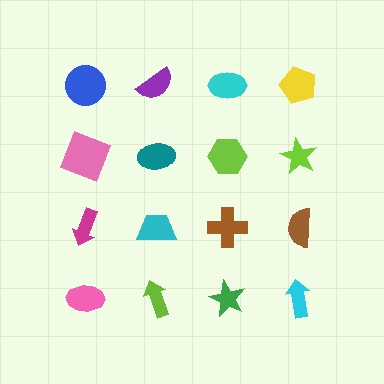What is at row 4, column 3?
A green star.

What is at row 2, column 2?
A teal ellipse.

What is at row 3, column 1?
A magenta arrow.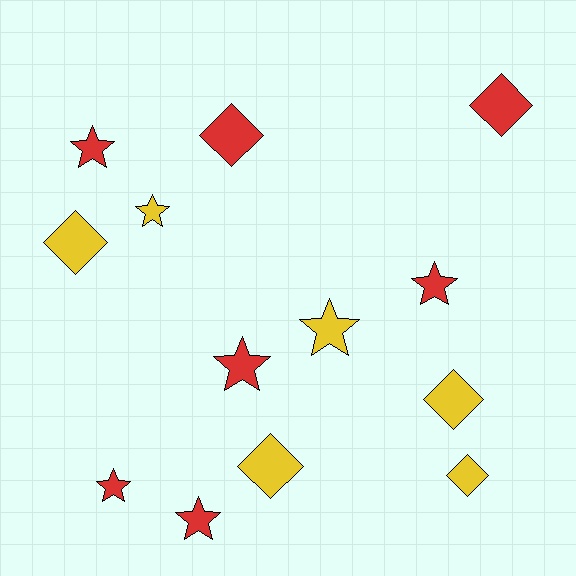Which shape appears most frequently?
Star, with 7 objects.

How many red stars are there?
There are 5 red stars.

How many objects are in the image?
There are 13 objects.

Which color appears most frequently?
Red, with 7 objects.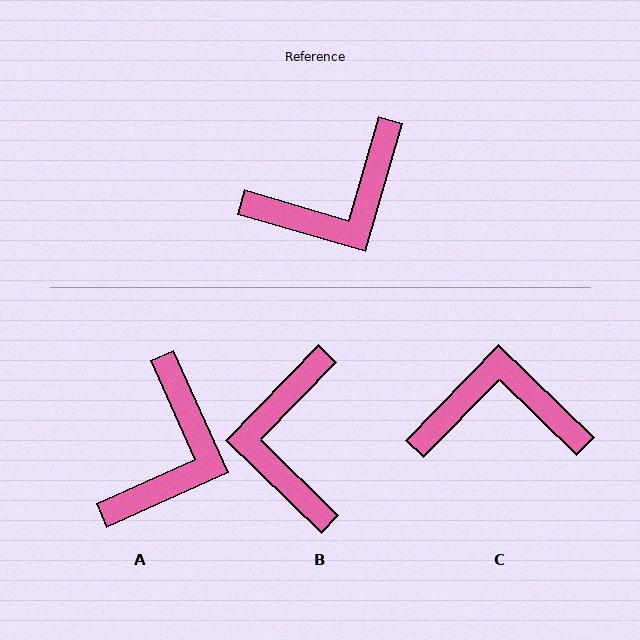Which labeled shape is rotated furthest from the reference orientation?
C, about 152 degrees away.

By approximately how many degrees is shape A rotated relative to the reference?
Approximately 40 degrees counter-clockwise.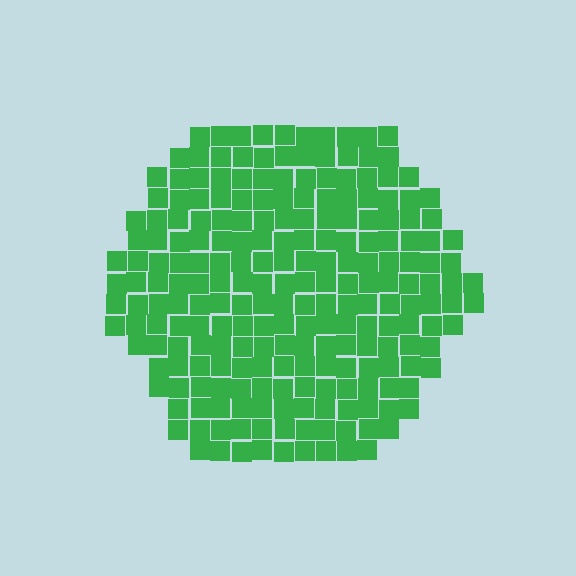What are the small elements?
The small elements are squares.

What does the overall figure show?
The overall figure shows a hexagon.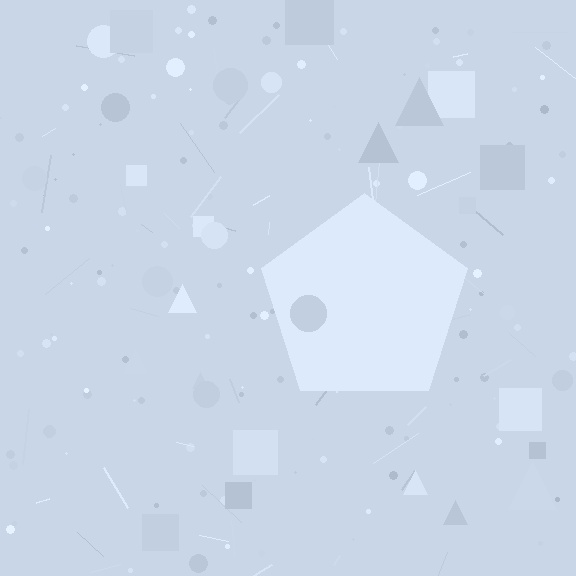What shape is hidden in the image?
A pentagon is hidden in the image.